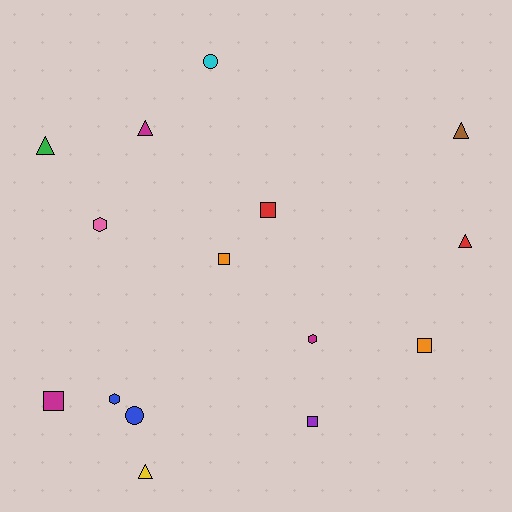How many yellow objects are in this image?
There is 1 yellow object.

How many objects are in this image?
There are 15 objects.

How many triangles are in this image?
There are 5 triangles.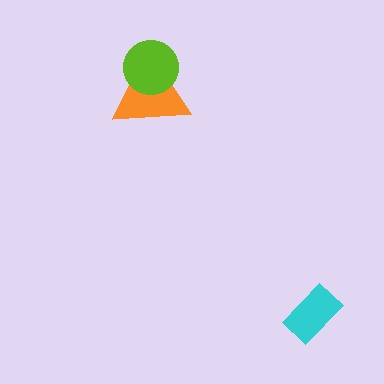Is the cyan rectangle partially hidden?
No, no other shape covers it.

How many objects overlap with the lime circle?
1 object overlaps with the lime circle.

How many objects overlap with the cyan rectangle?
0 objects overlap with the cyan rectangle.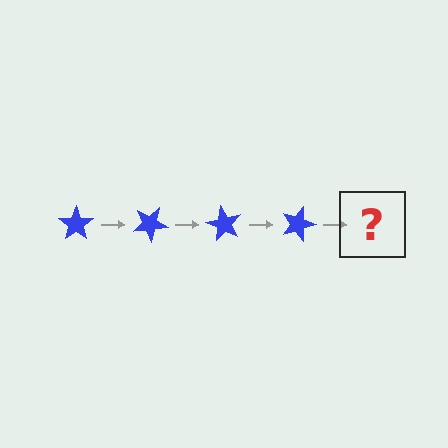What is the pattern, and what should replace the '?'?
The pattern is that the star rotates 30 degrees each step. The '?' should be a blue star rotated 120 degrees.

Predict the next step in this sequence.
The next step is a blue star rotated 120 degrees.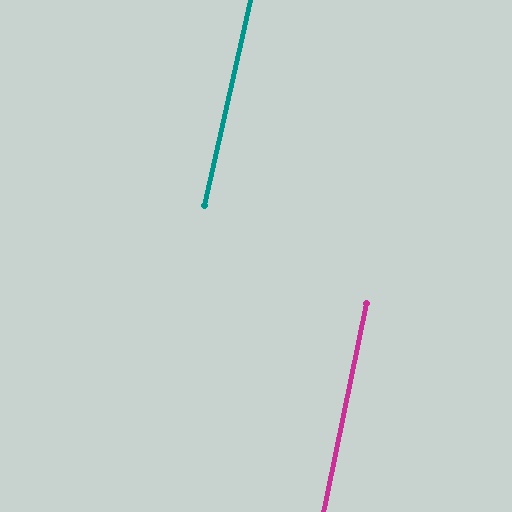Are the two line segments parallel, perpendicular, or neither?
Parallel — their directions differ by only 1.2°.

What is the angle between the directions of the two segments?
Approximately 1 degree.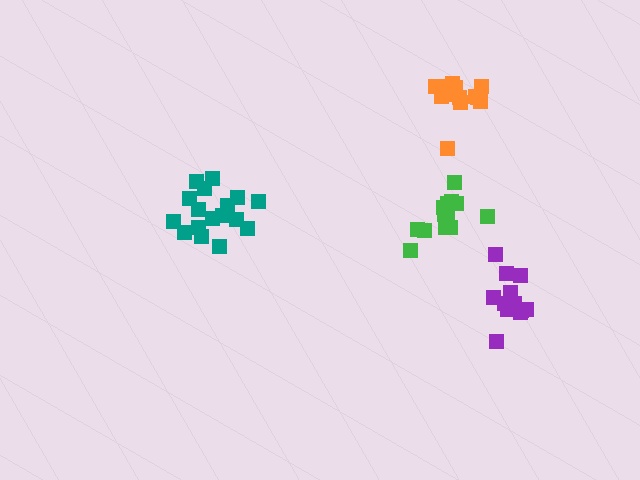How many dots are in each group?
Group 1: 17 dots, Group 2: 12 dots, Group 3: 14 dots, Group 4: 13 dots (56 total).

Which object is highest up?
The orange cluster is topmost.